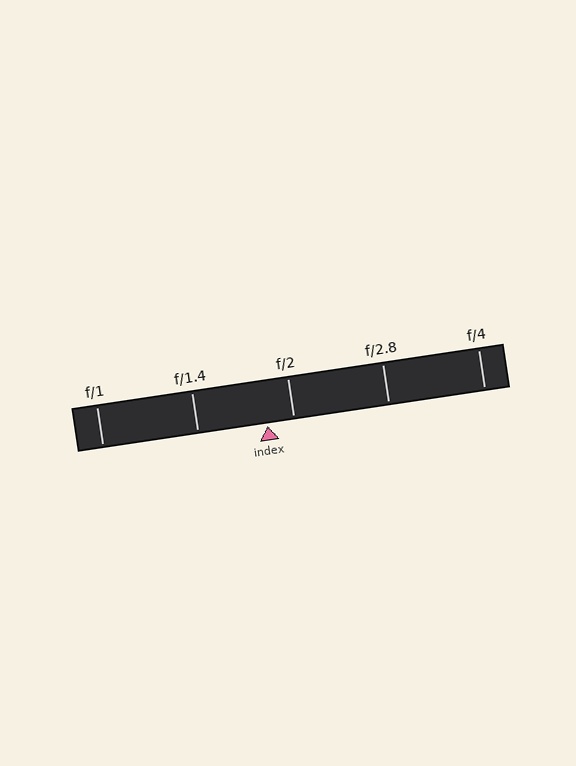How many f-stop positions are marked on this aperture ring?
There are 5 f-stop positions marked.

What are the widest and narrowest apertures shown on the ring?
The widest aperture shown is f/1 and the narrowest is f/4.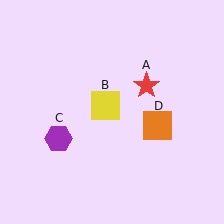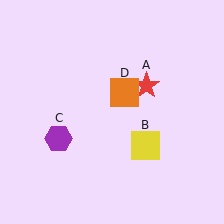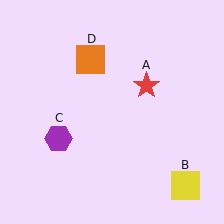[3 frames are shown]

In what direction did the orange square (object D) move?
The orange square (object D) moved up and to the left.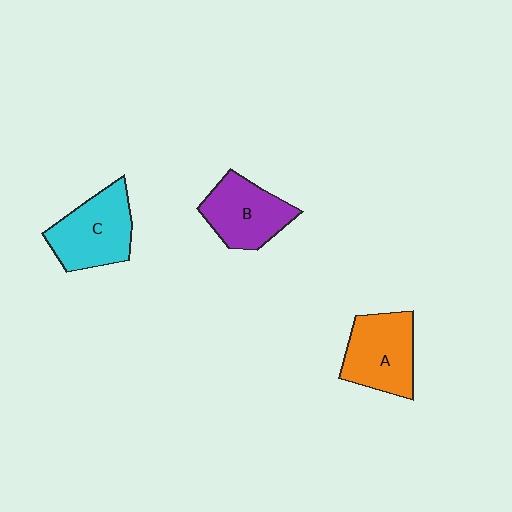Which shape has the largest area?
Shape C (cyan).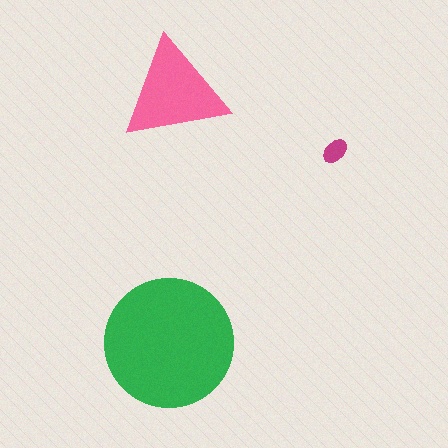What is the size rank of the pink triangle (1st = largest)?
2nd.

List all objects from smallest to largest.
The magenta ellipse, the pink triangle, the green circle.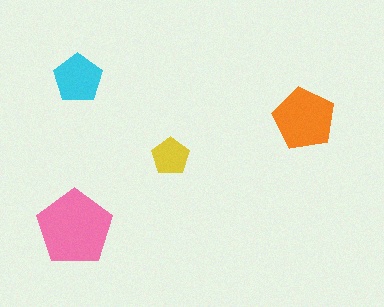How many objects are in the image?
There are 4 objects in the image.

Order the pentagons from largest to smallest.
the pink one, the orange one, the cyan one, the yellow one.